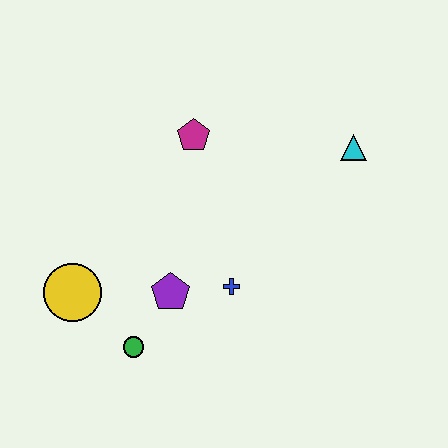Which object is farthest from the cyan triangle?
The yellow circle is farthest from the cyan triangle.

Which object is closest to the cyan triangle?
The magenta pentagon is closest to the cyan triangle.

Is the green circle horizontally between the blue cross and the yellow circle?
Yes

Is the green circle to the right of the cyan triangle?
No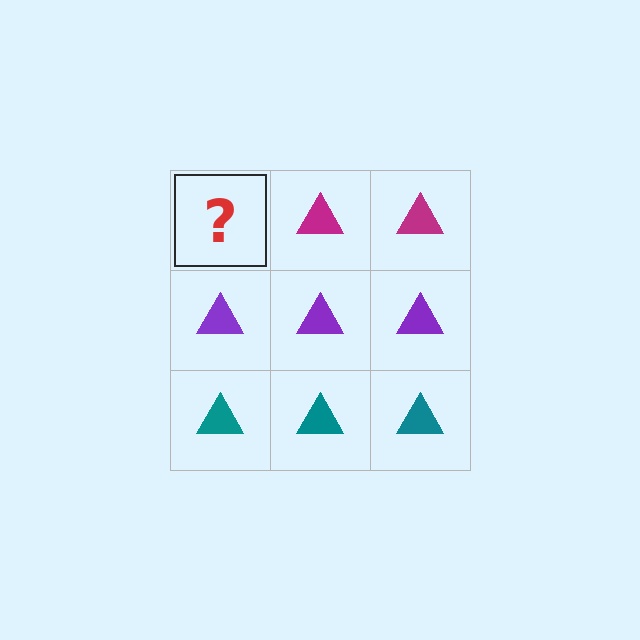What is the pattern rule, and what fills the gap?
The rule is that each row has a consistent color. The gap should be filled with a magenta triangle.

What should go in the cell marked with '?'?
The missing cell should contain a magenta triangle.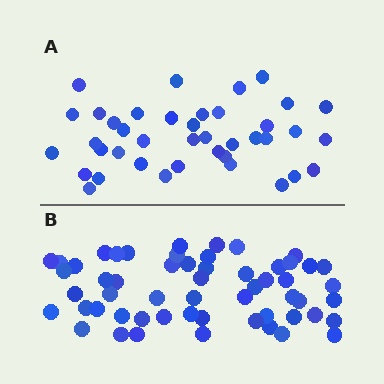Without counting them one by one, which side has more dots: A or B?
Region B (the bottom region) has more dots.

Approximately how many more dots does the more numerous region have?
Region B has approximately 15 more dots than region A.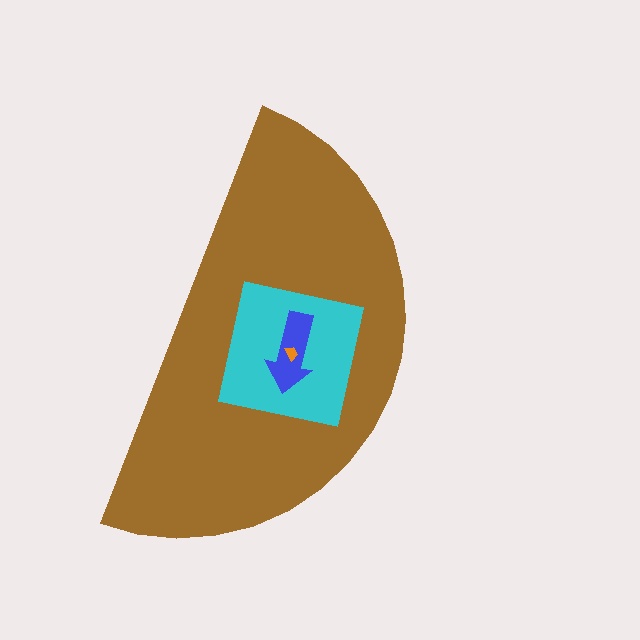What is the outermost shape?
The brown semicircle.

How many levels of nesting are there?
4.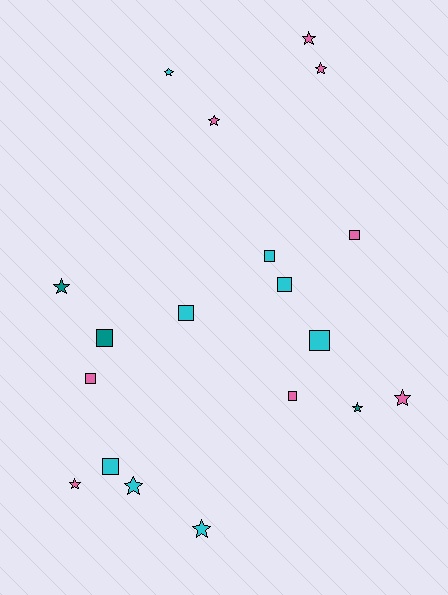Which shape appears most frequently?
Star, with 10 objects.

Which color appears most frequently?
Cyan, with 8 objects.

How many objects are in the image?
There are 19 objects.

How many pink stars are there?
There are 5 pink stars.